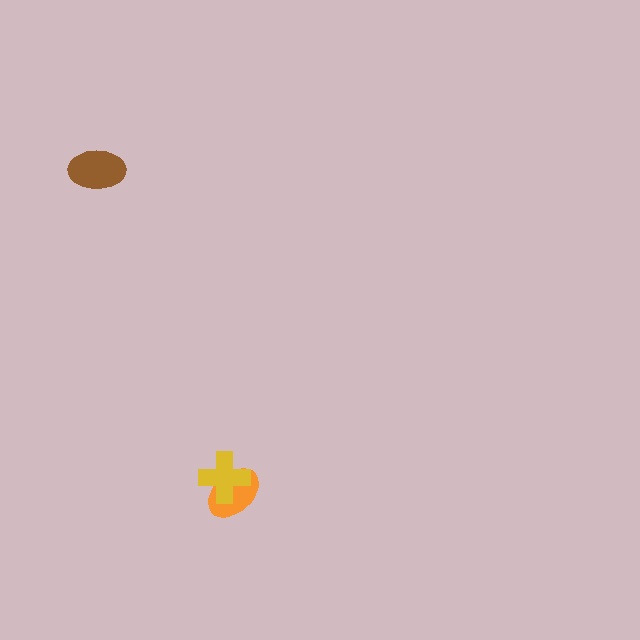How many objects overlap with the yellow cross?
1 object overlaps with the yellow cross.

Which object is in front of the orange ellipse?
The yellow cross is in front of the orange ellipse.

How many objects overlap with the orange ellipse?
1 object overlaps with the orange ellipse.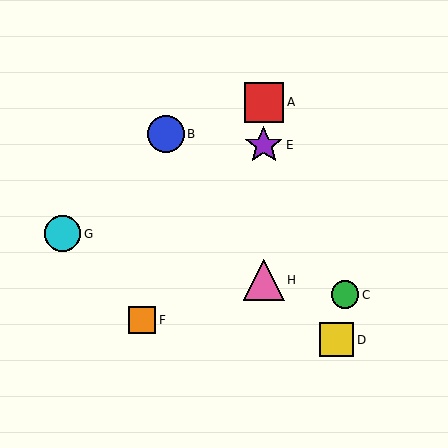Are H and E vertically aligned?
Yes, both are at x≈264.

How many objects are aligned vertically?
3 objects (A, E, H) are aligned vertically.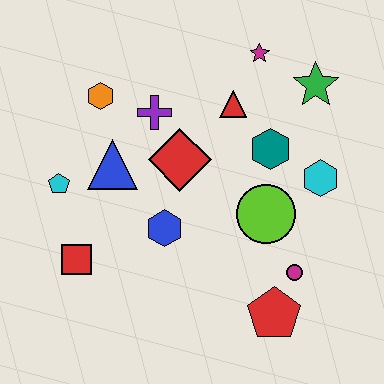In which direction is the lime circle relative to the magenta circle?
The lime circle is above the magenta circle.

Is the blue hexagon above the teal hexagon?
No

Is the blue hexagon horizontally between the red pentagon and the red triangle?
No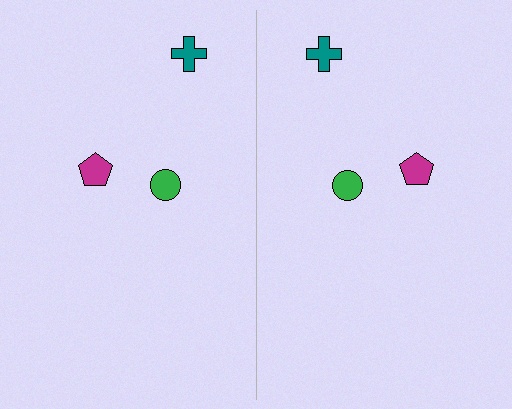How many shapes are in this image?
There are 6 shapes in this image.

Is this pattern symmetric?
Yes, this pattern has bilateral (reflection) symmetry.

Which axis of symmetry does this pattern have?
The pattern has a vertical axis of symmetry running through the center of the image.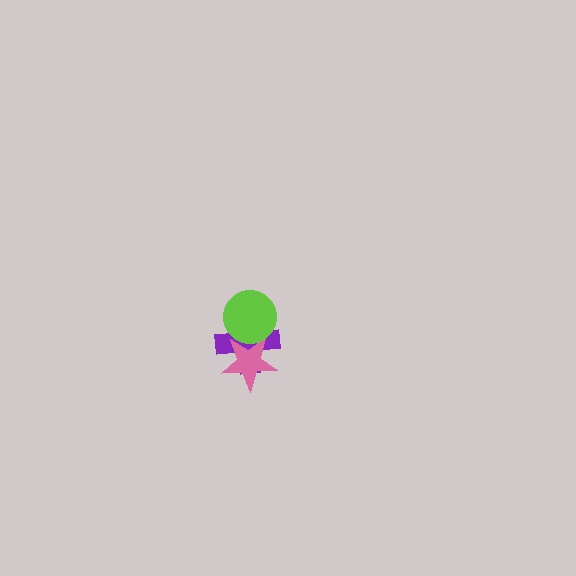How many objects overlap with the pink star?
2 objects overlap with the pink star.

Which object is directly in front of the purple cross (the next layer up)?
The pink star is directly in front of the purple cross.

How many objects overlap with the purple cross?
2 objects overlap with the purple cross.